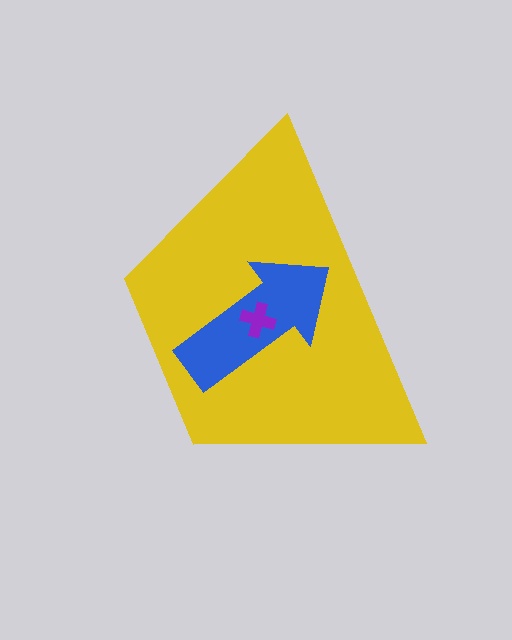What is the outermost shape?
The yellow trapezoid.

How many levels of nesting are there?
3.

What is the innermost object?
The purple cross.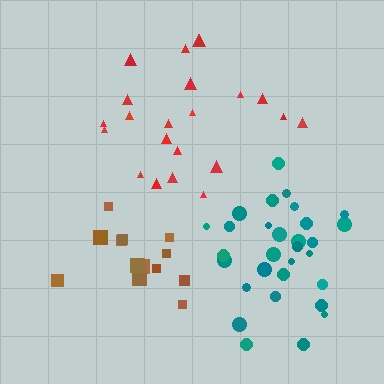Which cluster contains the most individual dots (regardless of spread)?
Teal (31).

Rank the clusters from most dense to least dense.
red, teal, brown.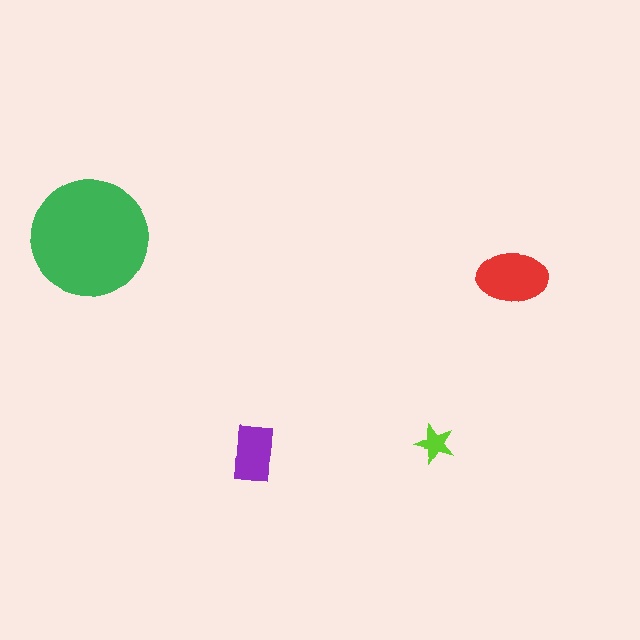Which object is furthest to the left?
The green circle is leftmost.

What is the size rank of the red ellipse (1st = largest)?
2nd.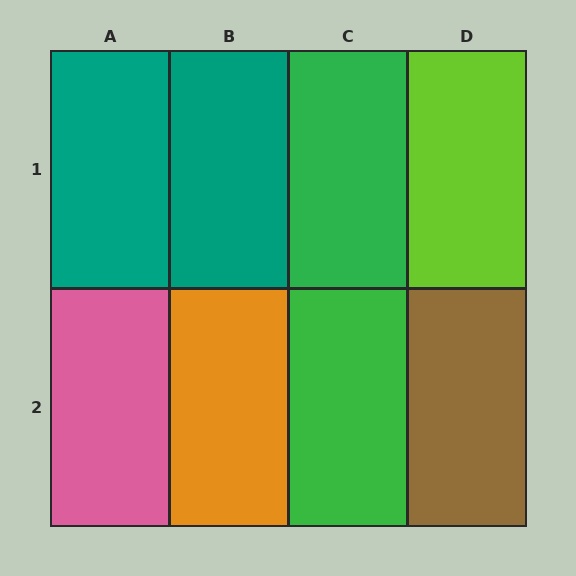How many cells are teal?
2 cells are teal.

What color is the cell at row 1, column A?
Teal.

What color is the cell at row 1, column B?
Teal.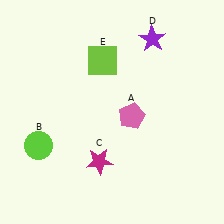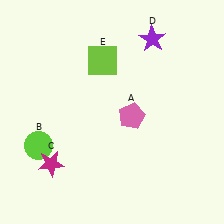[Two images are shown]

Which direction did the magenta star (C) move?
The magenta star (C) moved left.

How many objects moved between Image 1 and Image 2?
1 object moved between the two images.